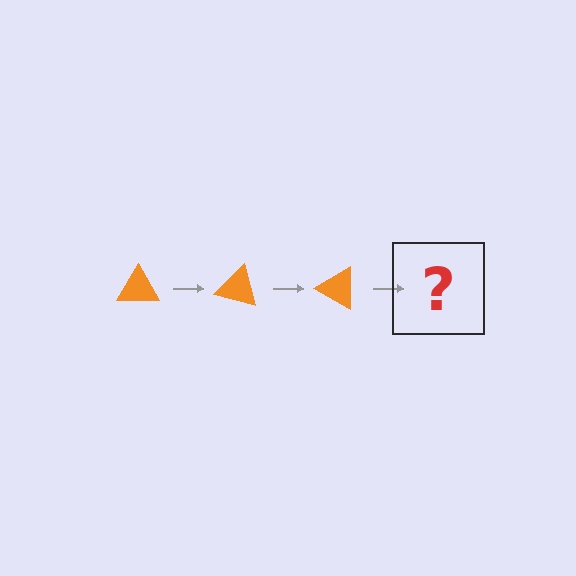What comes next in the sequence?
The next element should be an orange triangle rotated 45 degrees.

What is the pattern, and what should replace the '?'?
The pattern is that the triangle rotates 15 degrees each step. The '?' should be an orange triangle rotated 45 degrees.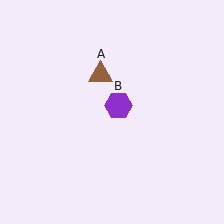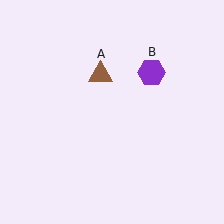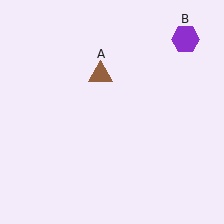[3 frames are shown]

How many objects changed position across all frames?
1 object changed position: purple hexagon (object B).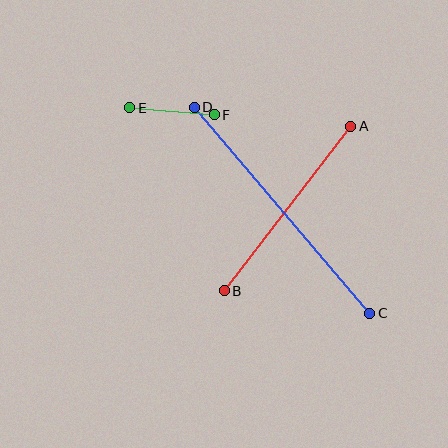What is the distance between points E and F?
The distance is approximately 85 pixels.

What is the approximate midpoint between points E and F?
The midpoint is at approximately (172, 111) pixels.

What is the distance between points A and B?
The distance is approximately 207 pixels.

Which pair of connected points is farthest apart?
Points C and D are farthest apart.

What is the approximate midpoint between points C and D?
The midpoint is at approximately (282, 210) pixels.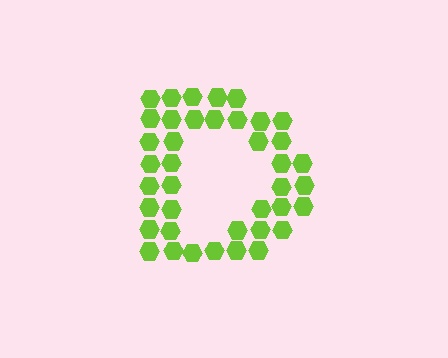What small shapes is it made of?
It is made of small hexagons.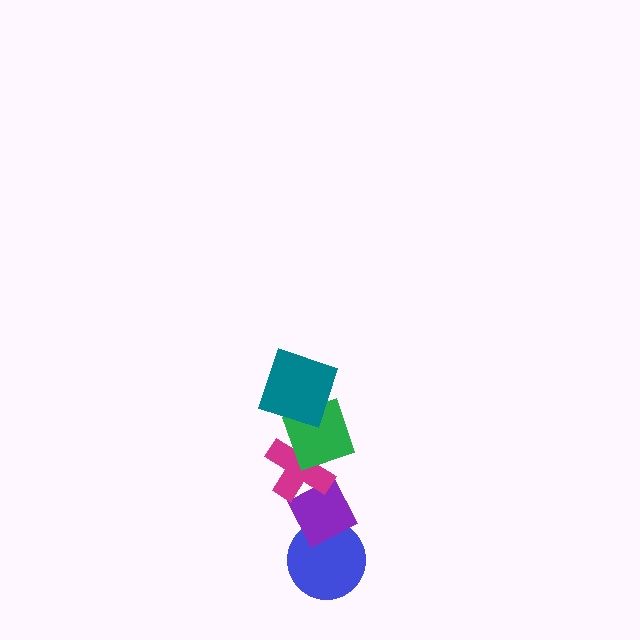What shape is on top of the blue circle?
The purple diamond is on top of the blue circle.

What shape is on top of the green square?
The teal square is on top of the green square.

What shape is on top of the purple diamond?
The magenta cross is on top of the purple diamond.